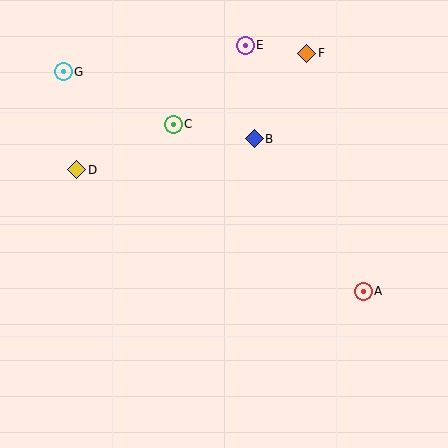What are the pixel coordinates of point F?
Point F is at (307, 53).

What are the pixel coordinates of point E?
Point E is at (245, 45).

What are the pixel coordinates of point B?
Point B is at (254, 139).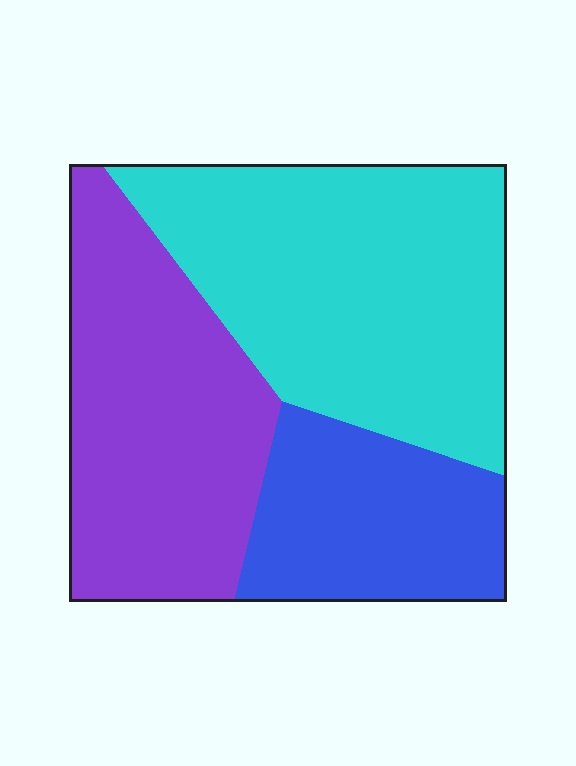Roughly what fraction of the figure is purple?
Purple covers 35% of the figure.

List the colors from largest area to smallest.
From largest to smallest: cyan, purple, blue.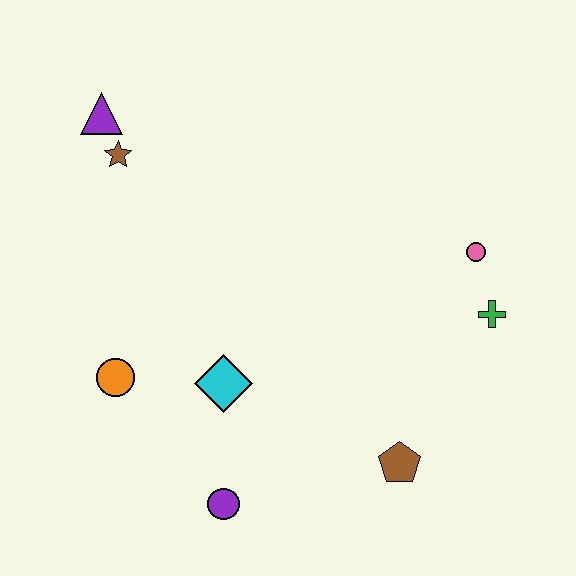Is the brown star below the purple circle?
No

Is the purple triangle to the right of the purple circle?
No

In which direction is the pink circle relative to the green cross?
The pink circle is above the green cross.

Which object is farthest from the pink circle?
The purple triangle is farthest from the pink circle.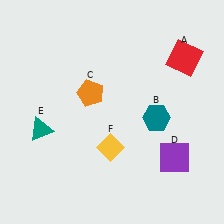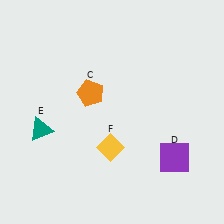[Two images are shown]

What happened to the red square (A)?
The red square (A) was removed in Image 2. It was in the top-right area of Image 1.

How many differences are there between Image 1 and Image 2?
There are 2 differences between the two images.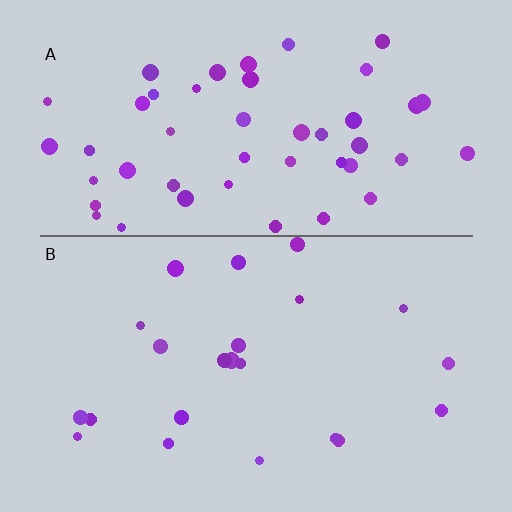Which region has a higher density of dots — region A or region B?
A (the top).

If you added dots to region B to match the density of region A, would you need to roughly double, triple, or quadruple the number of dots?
Approximately double.